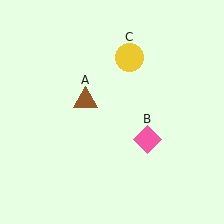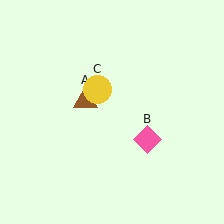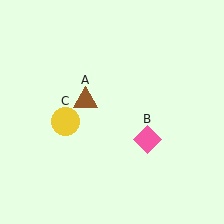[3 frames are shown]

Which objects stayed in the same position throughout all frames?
Brown triangle (object A) and pink diamond (object B) remained stationary.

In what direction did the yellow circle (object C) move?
The yellow circle (object C) moved down and to the left.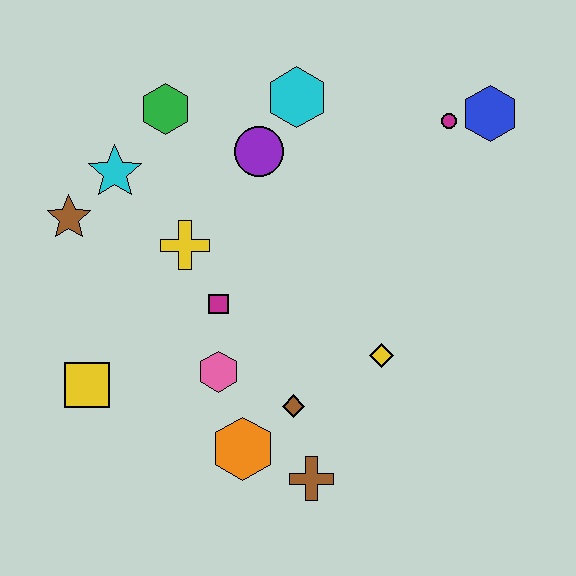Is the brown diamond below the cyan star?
Yes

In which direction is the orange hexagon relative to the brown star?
The orange hexagon is below the brown star.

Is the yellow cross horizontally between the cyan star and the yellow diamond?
Yes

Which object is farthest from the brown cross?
The blue hexagon is farthest from the brown cross.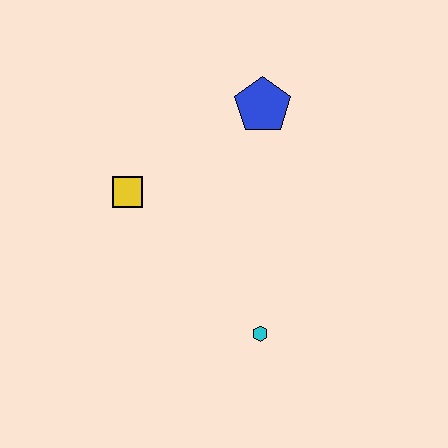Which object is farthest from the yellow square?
The cyan hexagon is farthest from the yellow square.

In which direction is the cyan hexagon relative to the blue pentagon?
The cyan hexagon is below the blue pentagon.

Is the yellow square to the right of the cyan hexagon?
No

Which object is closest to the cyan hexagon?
The yellow square is closest to the cyan hexagon.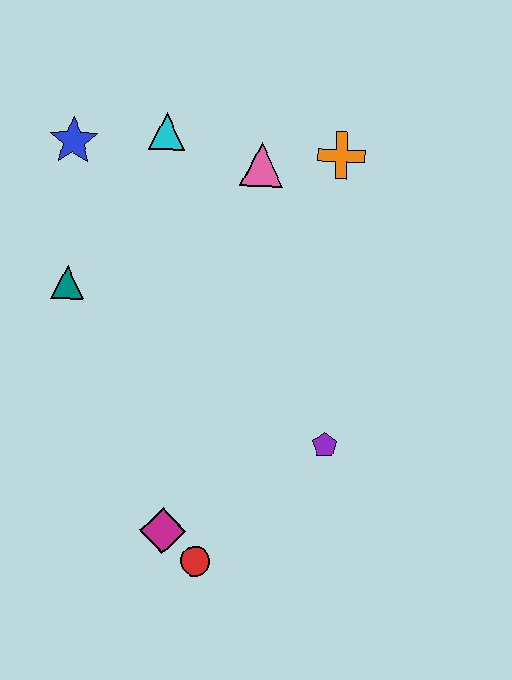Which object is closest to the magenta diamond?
The red circle is closest to the magenta diamond.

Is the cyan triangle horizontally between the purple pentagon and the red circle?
No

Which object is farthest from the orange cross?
The red circle is farthest from the orange cross.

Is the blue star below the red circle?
No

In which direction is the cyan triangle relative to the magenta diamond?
The cyan triangle is above the magenta diamond.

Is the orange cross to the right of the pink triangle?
Yes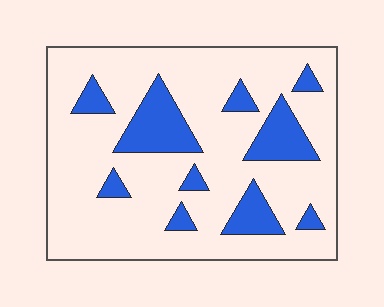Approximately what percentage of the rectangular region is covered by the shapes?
Approximately 20%.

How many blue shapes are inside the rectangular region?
10.